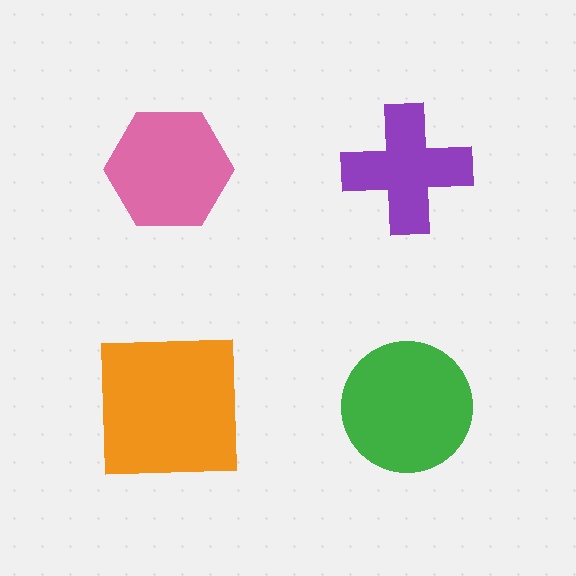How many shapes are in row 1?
2 shapes.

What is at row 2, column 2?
A green circle.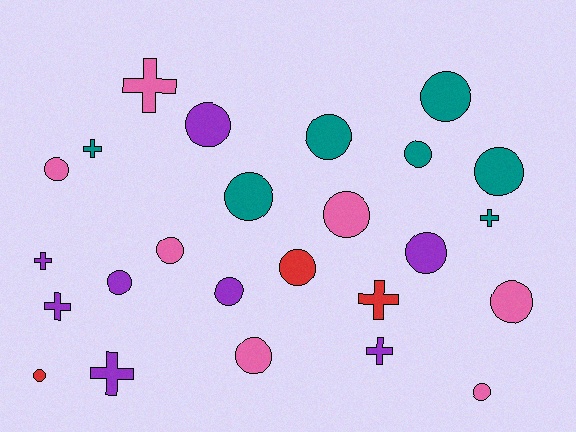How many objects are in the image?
There are 25 objects.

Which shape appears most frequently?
Circle, with 17 objects.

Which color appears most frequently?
Purple, with 8 objects.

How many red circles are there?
There are 2 red circles.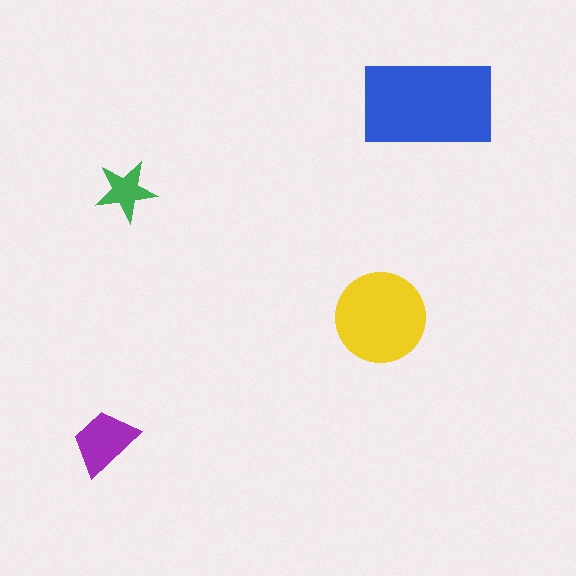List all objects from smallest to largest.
The green star, the purple trapezoid, the yellow circle, the blue rectangle.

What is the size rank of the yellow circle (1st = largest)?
2nd.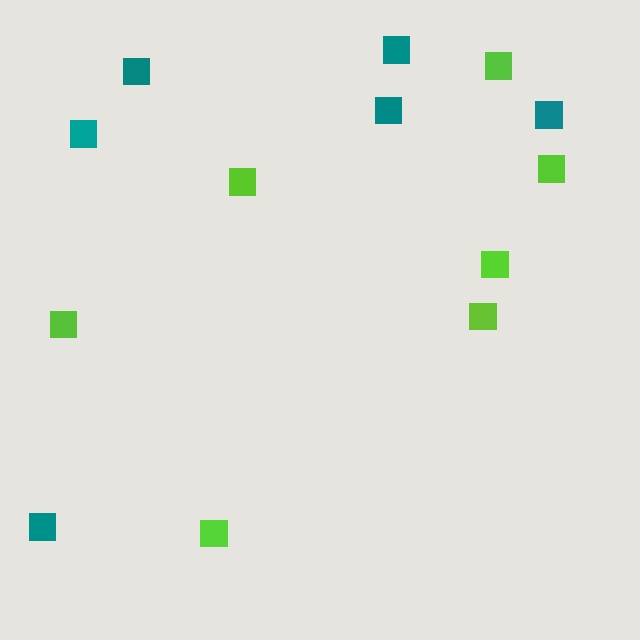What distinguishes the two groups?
There are 2 groups: one group of teal squares (6) and one group of lime squares (7).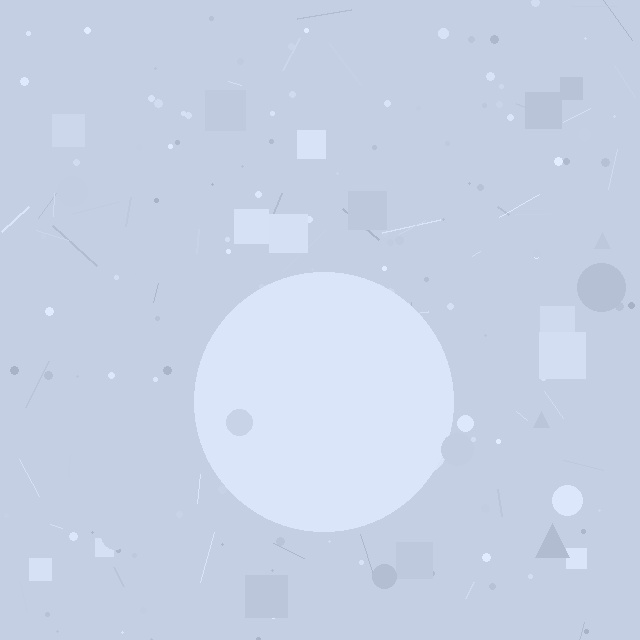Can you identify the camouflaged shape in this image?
The camouflaged shape is a circle.